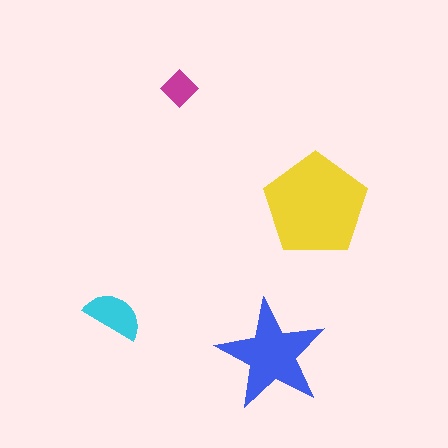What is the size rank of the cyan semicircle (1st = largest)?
3rd.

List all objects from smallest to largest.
The magenta diamond, the cyan semicircle, the blue star, the yellow pentagon.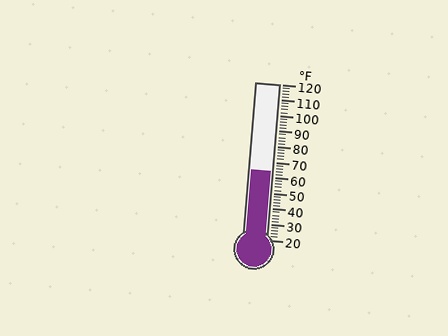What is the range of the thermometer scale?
The thermometer scale ranges from 20°F to 120°F.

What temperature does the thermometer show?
The thermometer shows approximately 64°F.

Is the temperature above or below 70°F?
The temperature is below 70°F.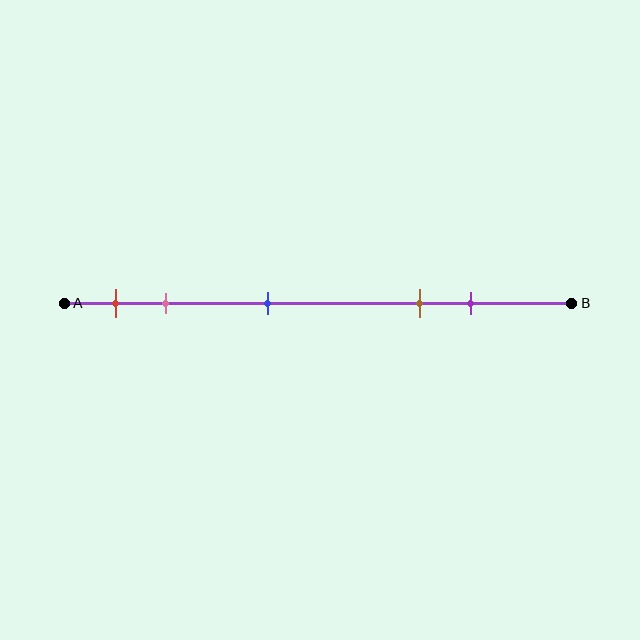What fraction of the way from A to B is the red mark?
The red mark is approximately 10% (0.1) of the way from A to B.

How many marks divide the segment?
There are 5 marks dividing the segment.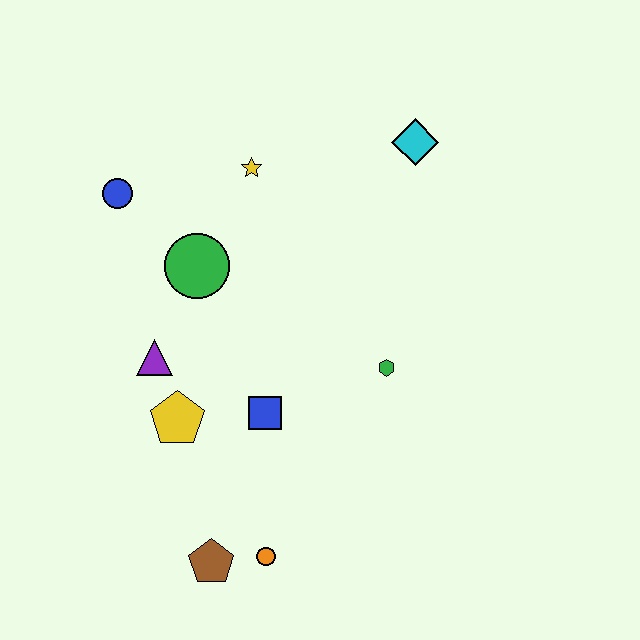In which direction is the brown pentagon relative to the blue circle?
The brown pentagon is below the blue circle.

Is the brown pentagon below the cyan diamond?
Yes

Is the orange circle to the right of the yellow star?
Yes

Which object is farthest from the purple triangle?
The cyan diamond is farthest from the purple triangle.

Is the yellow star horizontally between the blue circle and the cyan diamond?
Yes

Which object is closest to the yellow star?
The green circle is closest to the yellow star.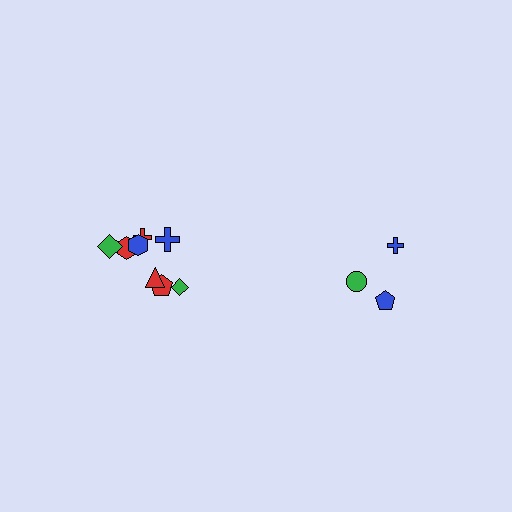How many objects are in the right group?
There are 3 objects.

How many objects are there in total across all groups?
There are 11 objects.